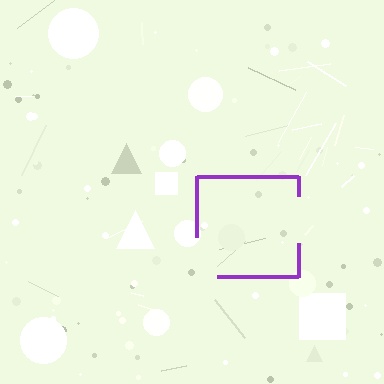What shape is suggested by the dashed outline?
The dashed outline suggests a square.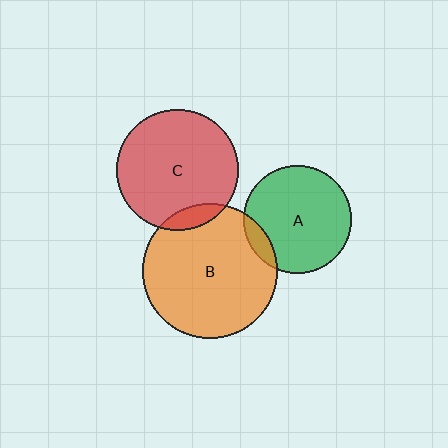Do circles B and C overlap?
Yes.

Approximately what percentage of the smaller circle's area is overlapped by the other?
Approximately 10%.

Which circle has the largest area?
Circle B (orange).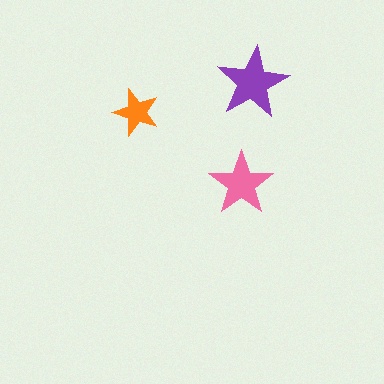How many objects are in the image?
There are 3 objects in the image.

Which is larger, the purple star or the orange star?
The purple one.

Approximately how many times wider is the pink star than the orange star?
About 1.5 times wider.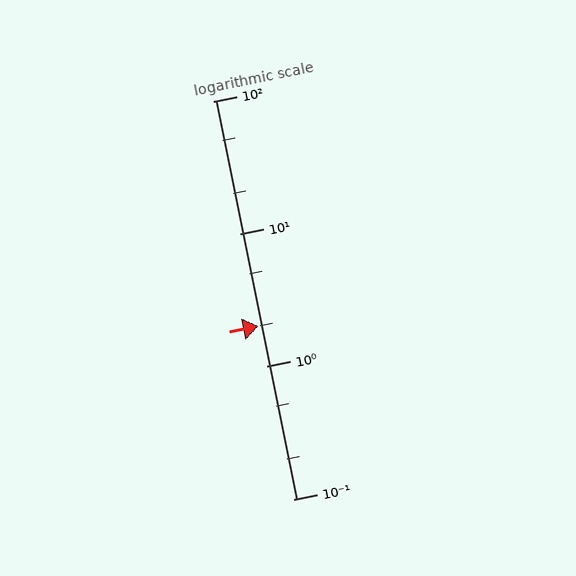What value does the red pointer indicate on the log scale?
The pointer indicates approximately 2.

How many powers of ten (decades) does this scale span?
The scale spans 3 decades, from 0.1 to 100.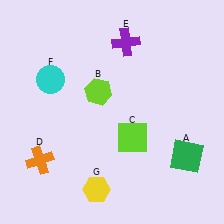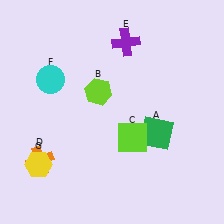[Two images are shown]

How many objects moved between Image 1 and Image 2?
2 objects moved between the two images.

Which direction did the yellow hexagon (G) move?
The yellow hexagon (G) moved left.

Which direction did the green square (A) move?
The green square (A) moved left.